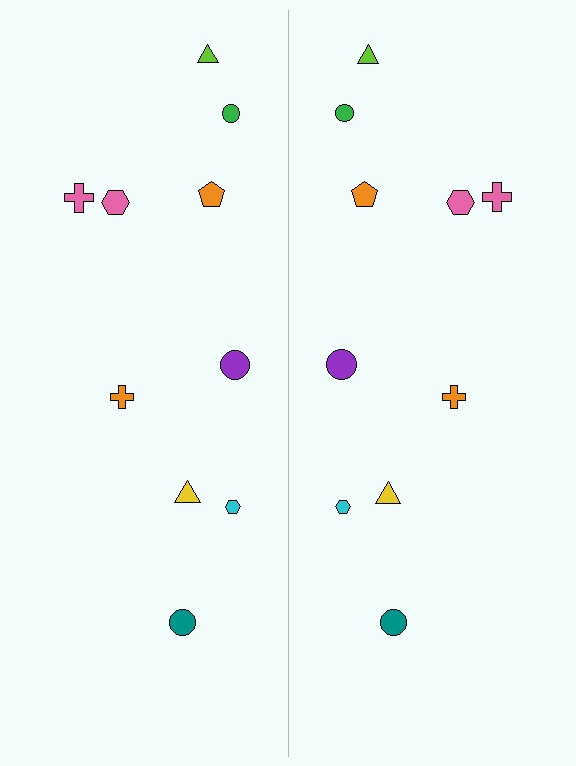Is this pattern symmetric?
Yes, this pattern has bilateral (reflection) symmetry.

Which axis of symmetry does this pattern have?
The pattern has a vertical axis of symmetry running through the center of the image.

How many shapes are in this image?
There are 20 shapes in this image.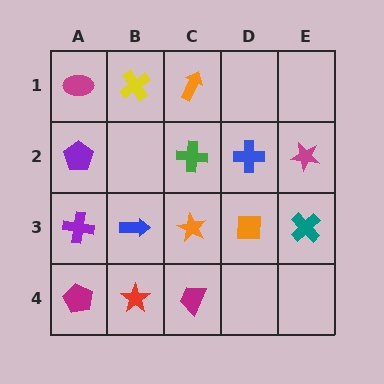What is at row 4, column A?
A magenta pentagon.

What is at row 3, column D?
An orange square.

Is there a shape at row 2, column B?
No, that cell is empty.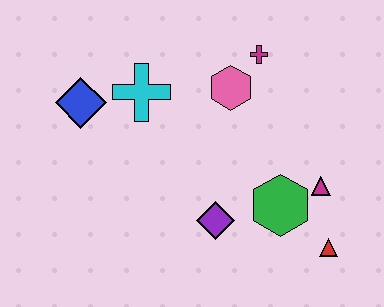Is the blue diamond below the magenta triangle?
No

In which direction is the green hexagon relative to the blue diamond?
The green hexagon is to the right of the blue diamond.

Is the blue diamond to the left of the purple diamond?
Yes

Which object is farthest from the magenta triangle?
The blue diamond is farthest from the magenta triangle.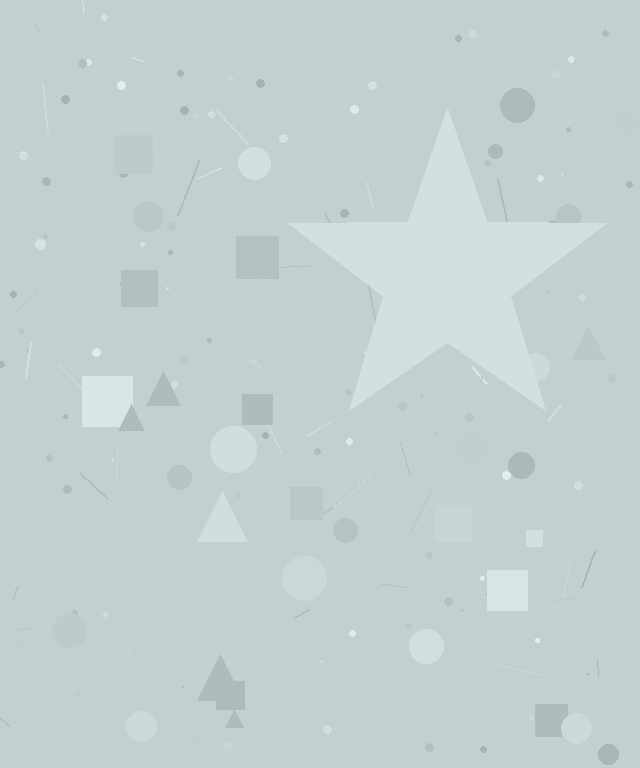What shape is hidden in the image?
A star is hidden in the image.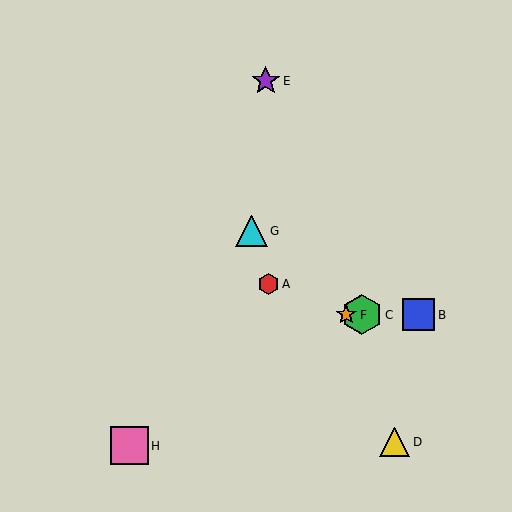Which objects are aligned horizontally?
Objects B, C, F are aligned horizontally.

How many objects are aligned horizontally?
3 objects (B, C, F) are aligned horizontally.